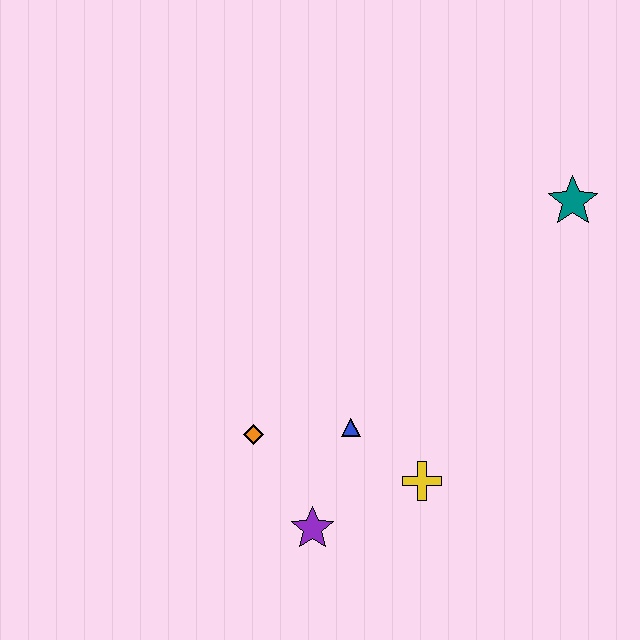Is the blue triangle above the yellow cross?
Yes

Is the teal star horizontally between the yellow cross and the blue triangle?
No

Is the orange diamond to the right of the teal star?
No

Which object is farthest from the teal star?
The purple star is farthest from the teal star.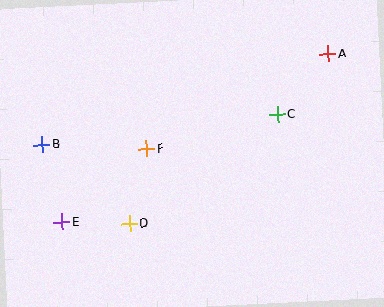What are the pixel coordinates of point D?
Point D is at (129, 224).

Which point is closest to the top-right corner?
Point A is closest to the top-right corner.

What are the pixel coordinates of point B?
Point B is at (42, 144).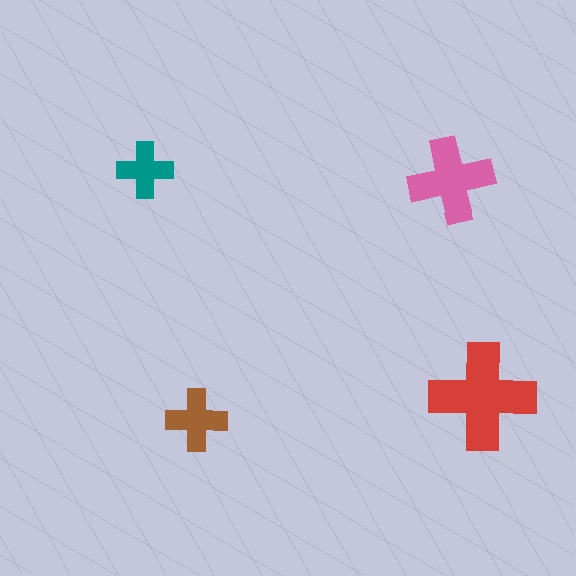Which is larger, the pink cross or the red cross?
The red one.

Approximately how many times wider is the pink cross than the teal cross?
About 1.5 times wider.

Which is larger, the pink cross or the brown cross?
The pink one.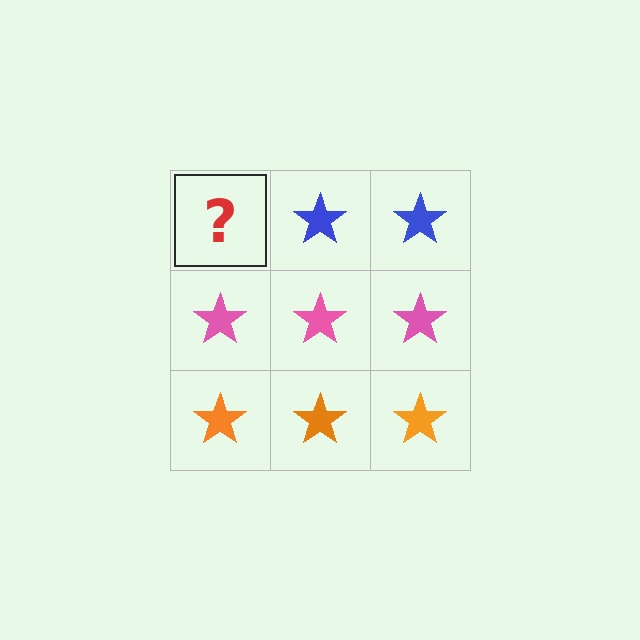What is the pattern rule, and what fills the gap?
The rule is that each row has a consistent color. The gap should be filled with a blue star.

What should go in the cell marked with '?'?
The missing cell should contain a blue star.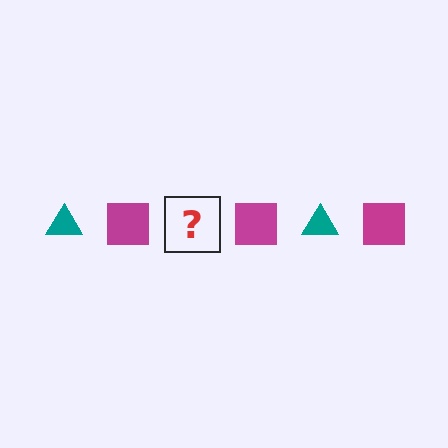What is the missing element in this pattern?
The missing element is a teal triangle.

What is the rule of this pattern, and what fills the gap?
The rule is that the pattern alternates between teal triangle and magenta square. The gap should be filled with a teal triangle.